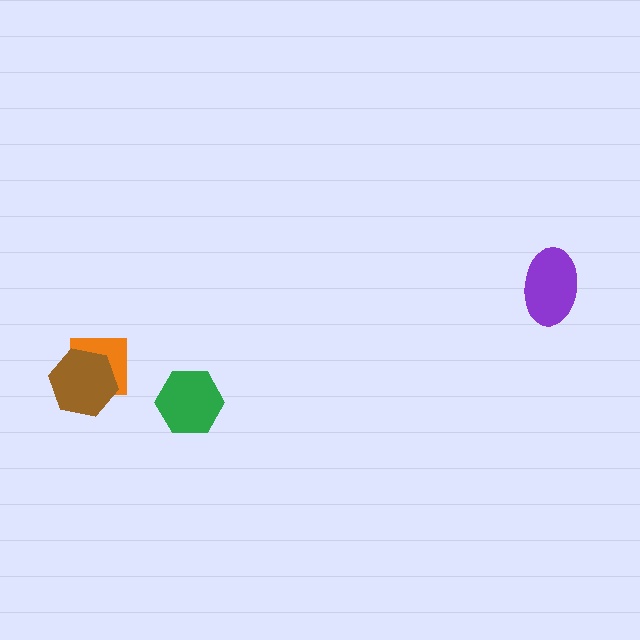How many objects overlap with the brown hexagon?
1 object overlaps with the brown hexagon.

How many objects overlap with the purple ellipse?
0 objects overlap with the purple ellipse.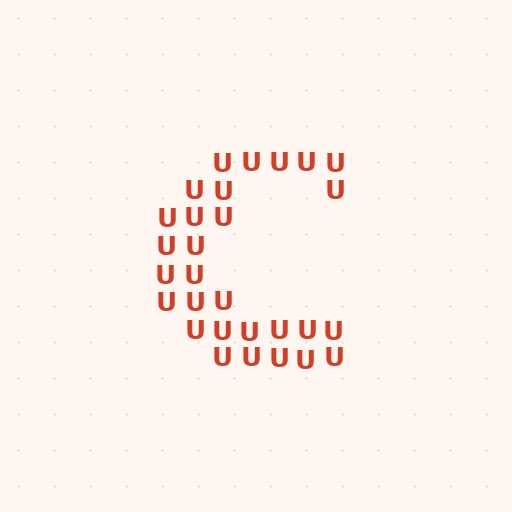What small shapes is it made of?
It is made of small letter U's.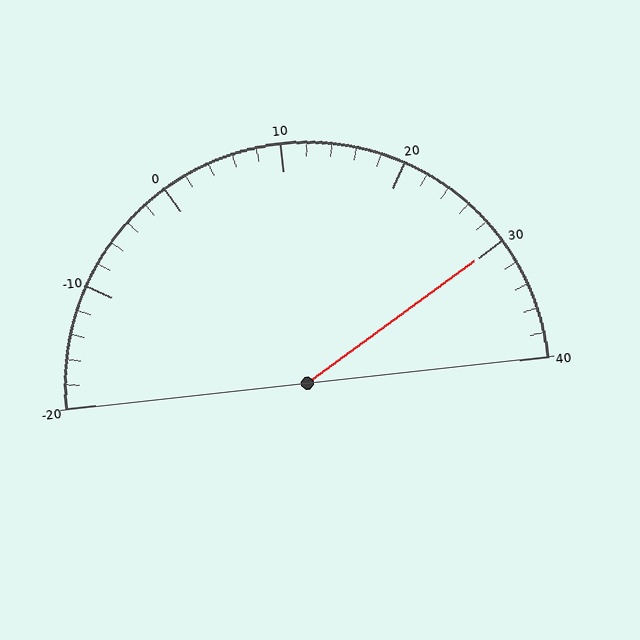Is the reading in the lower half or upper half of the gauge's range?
The reading is in the upper half of the range (-20 to 40).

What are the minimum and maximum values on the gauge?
The gauge ranges from -20 to 40.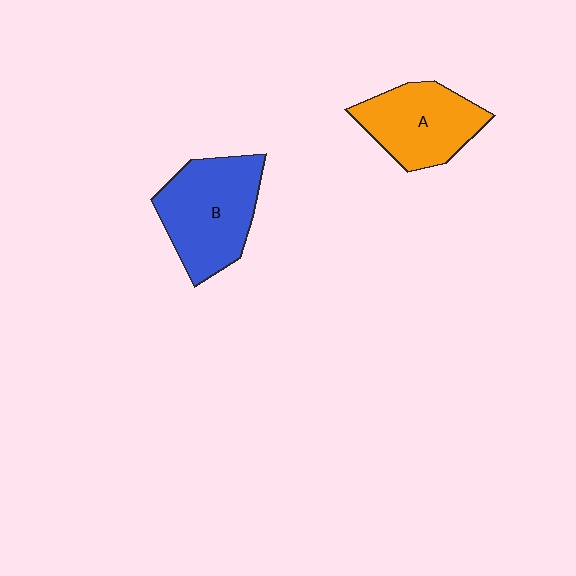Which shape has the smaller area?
Shape A (orange).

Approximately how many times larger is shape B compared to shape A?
Approximately 1.2 times.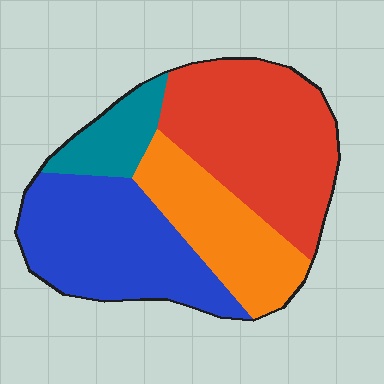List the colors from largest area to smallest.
From largest to smallest: red, blue, orange, teal.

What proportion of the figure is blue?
Blue covers 32% of the figure.